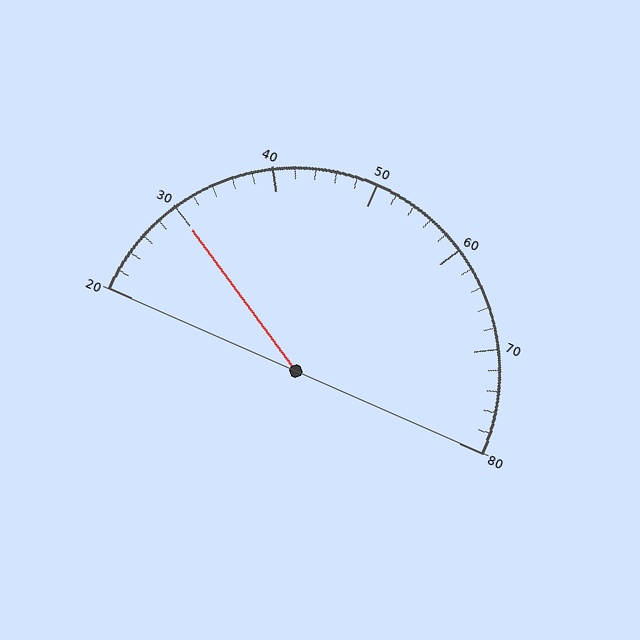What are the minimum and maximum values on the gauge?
The gauge ranges from 20 to 80.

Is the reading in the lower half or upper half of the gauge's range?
The reading is in the lower half of the range (20 to 80).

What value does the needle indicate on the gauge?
The needle indicates approximately 30.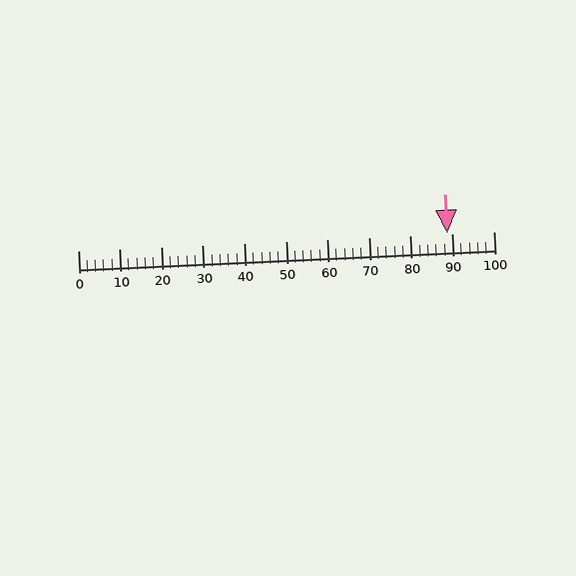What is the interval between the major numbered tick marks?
The major tick marks are spaced 10 units apart.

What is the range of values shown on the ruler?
The ruler shows values from 0 to 100.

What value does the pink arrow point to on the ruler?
The pink arrow points to approximately 89.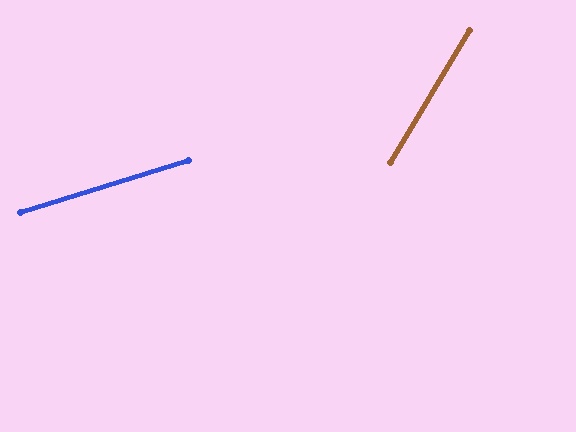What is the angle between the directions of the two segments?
Approximately 42 degrees.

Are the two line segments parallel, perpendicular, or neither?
Neither parallel nor perpendicular — they differ by about 42°.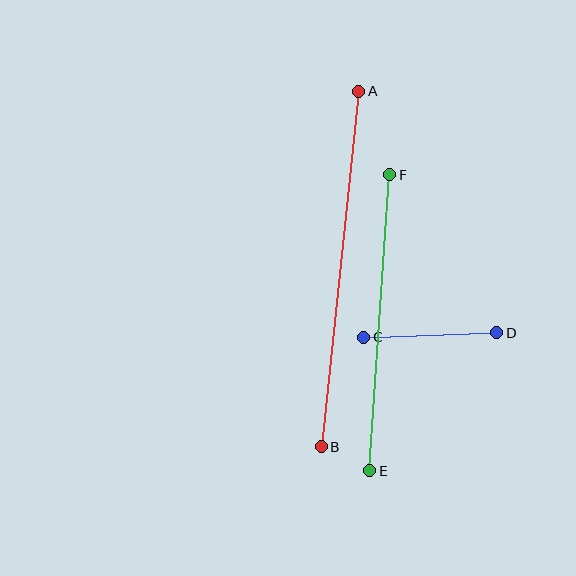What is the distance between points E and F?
The distance is approximately 297 pixels.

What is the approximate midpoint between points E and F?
The midpoint is at approximately (380, 323) pixels.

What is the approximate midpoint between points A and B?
The midpoint is at approximately (340, 269) pixels.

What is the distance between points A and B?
The distance is approximately 357 pixels.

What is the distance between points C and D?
The distance is approximately 133 pixels.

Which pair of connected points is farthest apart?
Points A and B are farthest apart.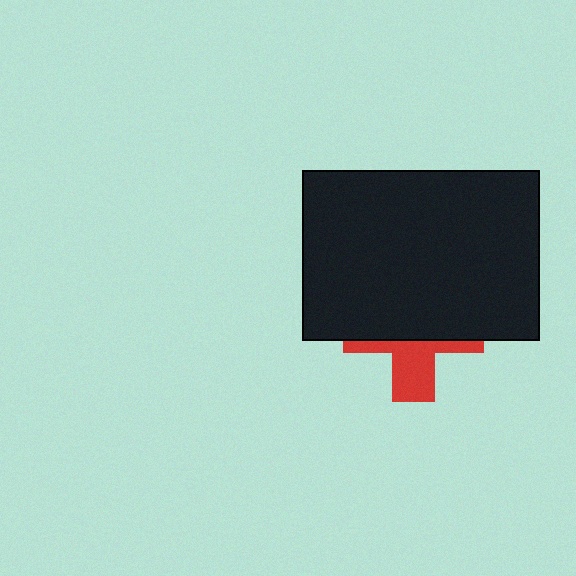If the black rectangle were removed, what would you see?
You would see the complete red cross.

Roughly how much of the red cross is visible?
A small part of it is visible (roughly 37%).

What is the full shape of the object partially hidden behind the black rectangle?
The partially hidden object is a red cross.